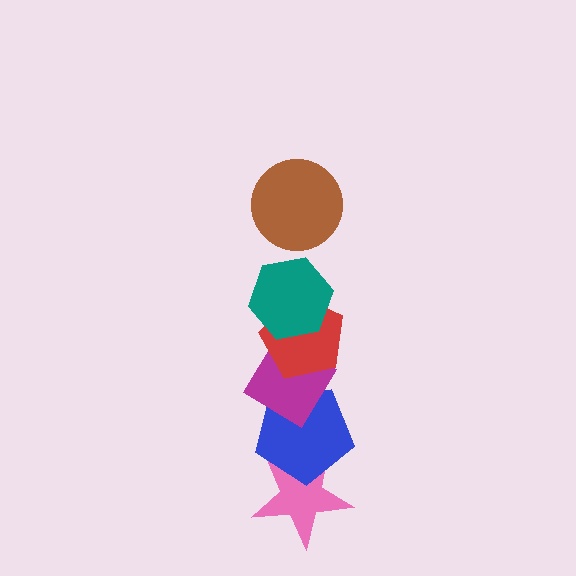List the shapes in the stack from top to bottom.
From top to bottom: the brown circle, the teal hexagon, the red pentagon, the magenta diamond, the blue pentagon, the pink star.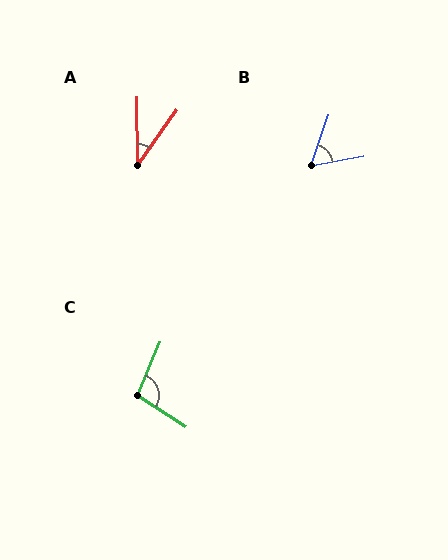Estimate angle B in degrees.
Approximately 61 degrees.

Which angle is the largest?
C, at approximately 100 degrees.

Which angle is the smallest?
A, at approximately 36 degrees.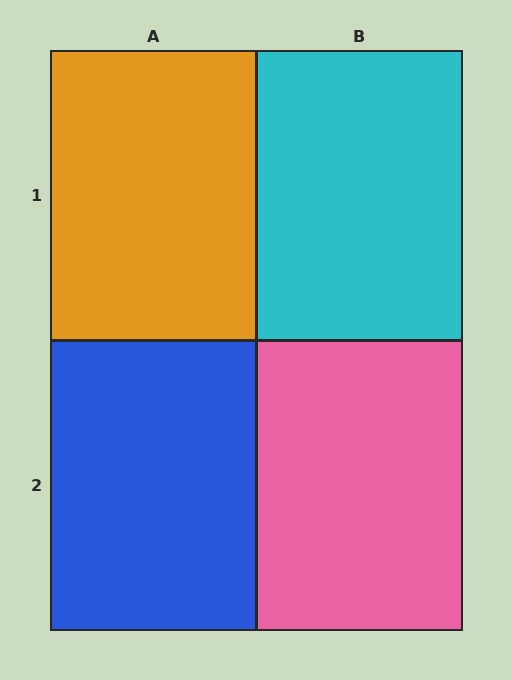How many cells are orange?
1 cell is orange.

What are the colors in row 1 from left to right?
Orange, cyan.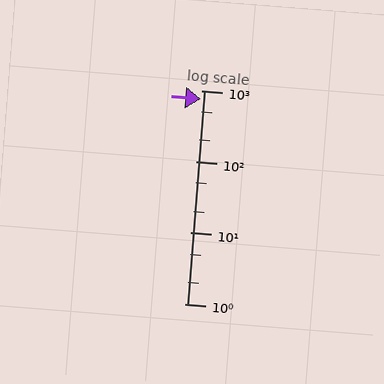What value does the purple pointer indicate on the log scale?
The pointer indicates approximately 770.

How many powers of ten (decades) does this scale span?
The scale spans 3 decades, from 1 to 1000.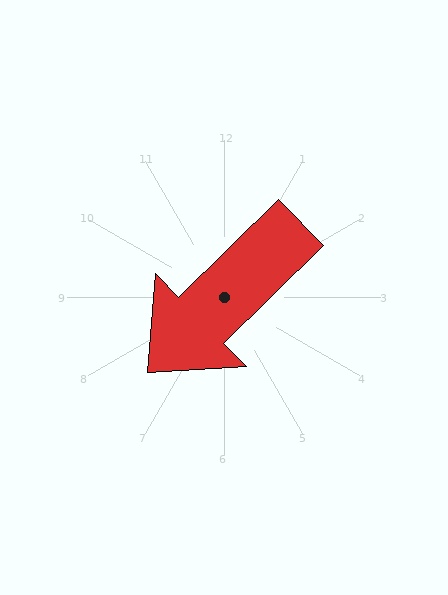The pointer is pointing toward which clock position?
Roughly 8 o'clock.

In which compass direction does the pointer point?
Southwest.